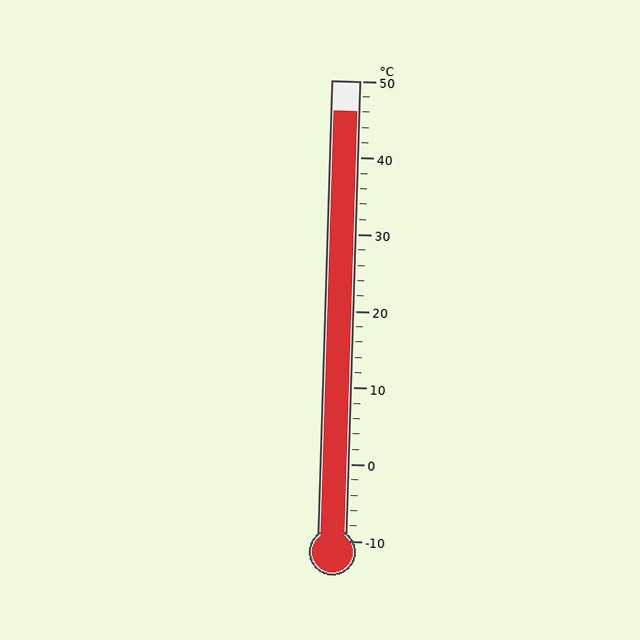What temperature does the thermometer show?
The thermometer shows approximately 46°C.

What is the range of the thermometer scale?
The thermometer scale ranges from -10°C to 50°C.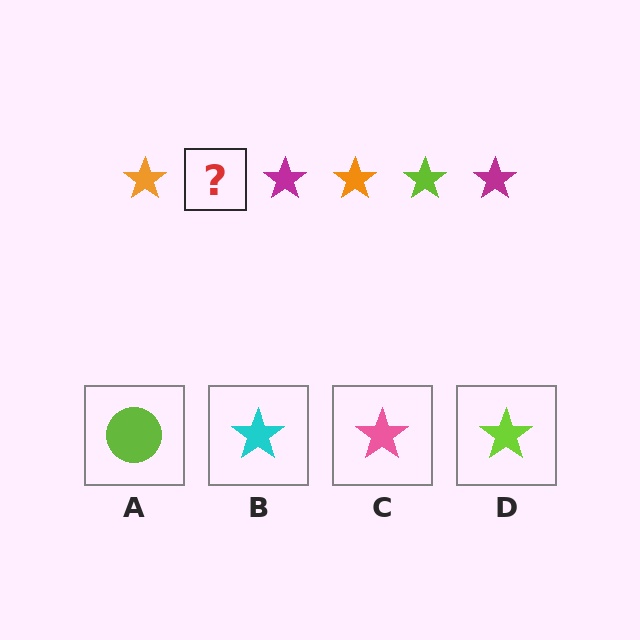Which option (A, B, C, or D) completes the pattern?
D.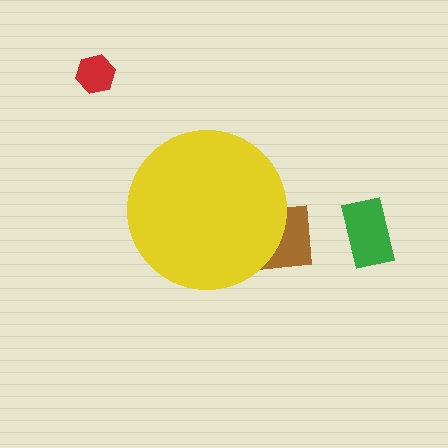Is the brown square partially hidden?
Yes, the brown square is partially hidden behind the yellow circle.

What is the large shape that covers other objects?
A yellow circle.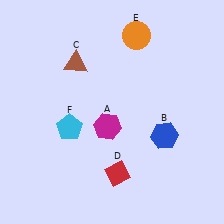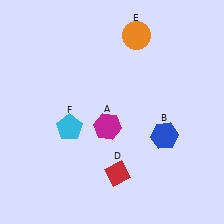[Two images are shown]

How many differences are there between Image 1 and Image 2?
There is 1 difference between the two images.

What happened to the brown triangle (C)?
The brown triangle (C) was removed in Image 2. It was in the top-left area of Image 1.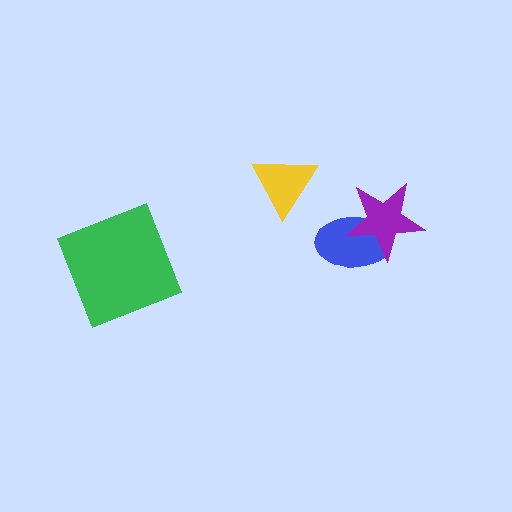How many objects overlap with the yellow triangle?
0 objects overlap with the yellow triangle.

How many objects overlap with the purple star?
1 object overlaps with the purple star.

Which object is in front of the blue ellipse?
The purple star is in front of the blue ellipse.